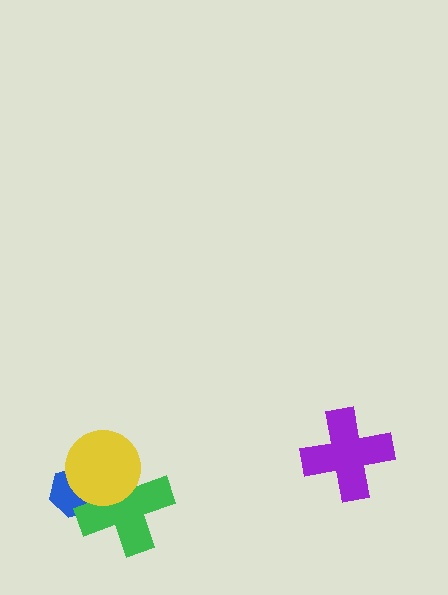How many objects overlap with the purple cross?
0 objects overlap with the purple cross.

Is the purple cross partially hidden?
No, no other shape covers it.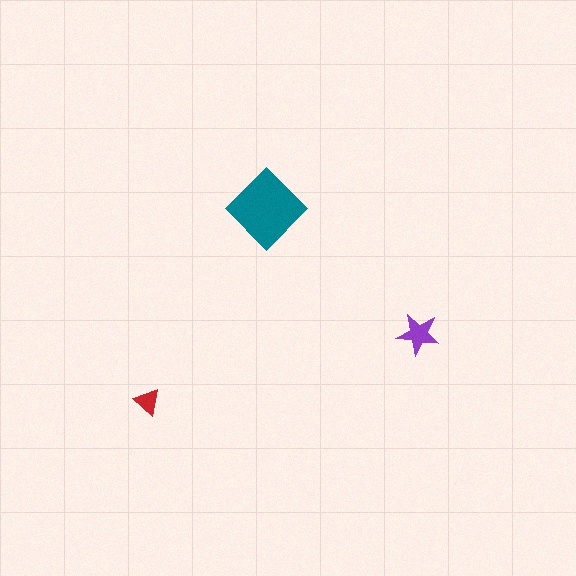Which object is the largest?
The teal diamond.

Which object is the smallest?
The red triangle.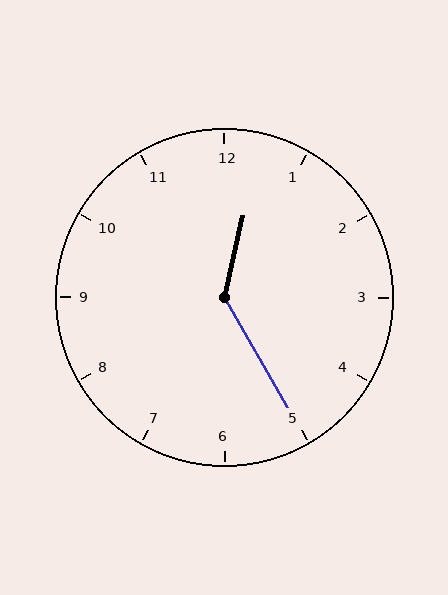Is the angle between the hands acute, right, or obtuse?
It is obtuse.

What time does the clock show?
12:25.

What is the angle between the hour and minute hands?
Approximately 138 degrees.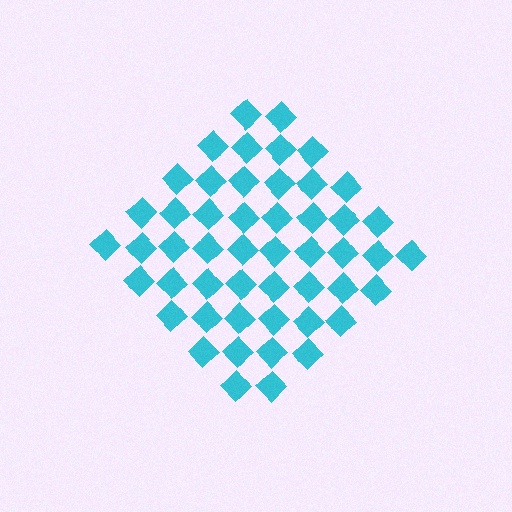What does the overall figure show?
The overall figure shows a diamond.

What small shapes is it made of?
It is made of small diamonds.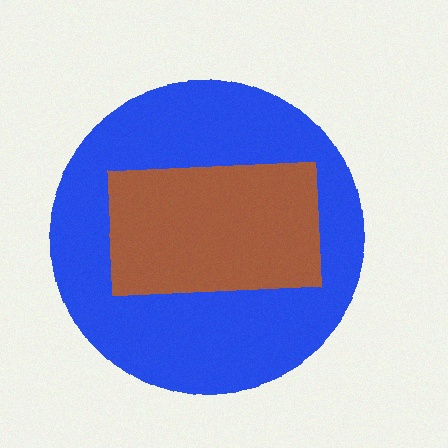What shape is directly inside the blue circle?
The brown rectangle.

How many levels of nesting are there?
2.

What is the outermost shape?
The blue circle.